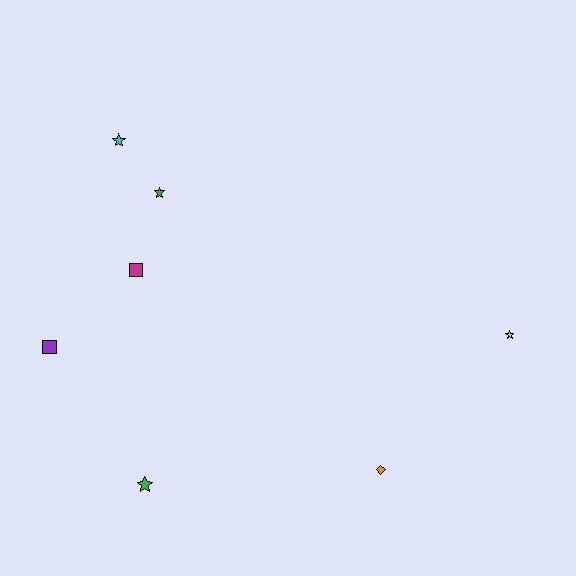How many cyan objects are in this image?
There is 1 cyan object.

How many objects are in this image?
There are 7 objects.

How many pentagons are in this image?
There are no pentagons.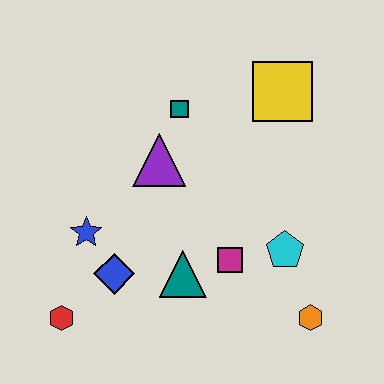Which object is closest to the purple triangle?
The teal square is closest to the purple triangle.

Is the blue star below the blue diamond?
No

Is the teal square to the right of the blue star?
Yes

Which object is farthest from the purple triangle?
The orange hexagon is farthest from the purple triangle.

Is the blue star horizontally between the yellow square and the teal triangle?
No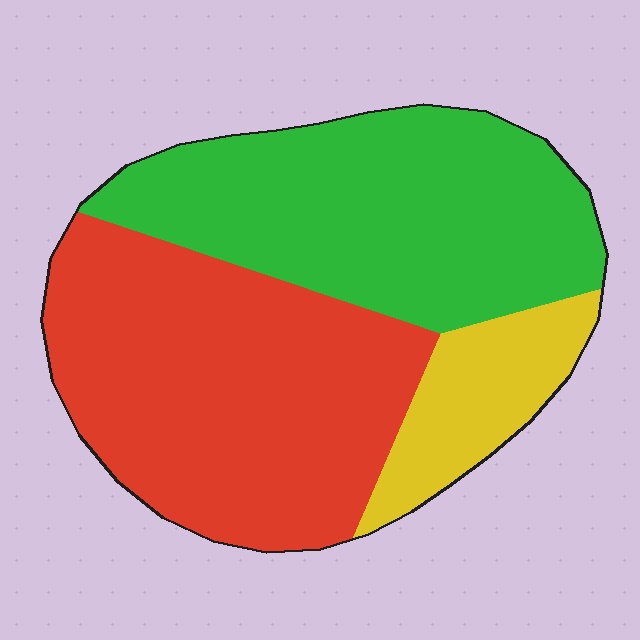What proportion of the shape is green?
Green takes up between a third and a half of the shape.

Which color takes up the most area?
Red, at roughly 45%.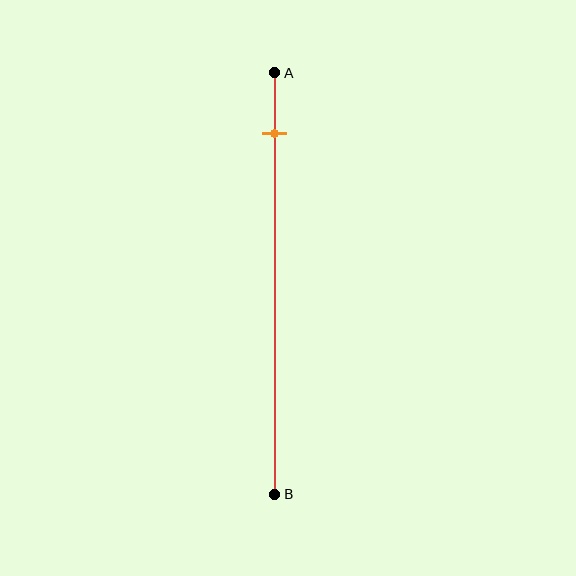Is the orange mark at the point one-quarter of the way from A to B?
No, the mark is at about 15% from A, not at the 25% one-quarter point.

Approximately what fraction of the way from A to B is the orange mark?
The orange mark is approximately 15% of the way from A to B.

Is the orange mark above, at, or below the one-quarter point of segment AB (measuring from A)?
The orange mark is above the one-quarter point of segment AB.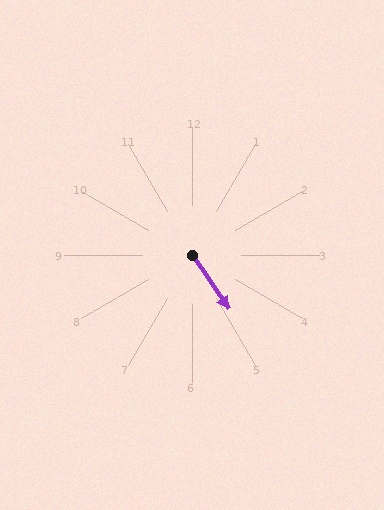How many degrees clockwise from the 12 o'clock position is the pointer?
Approximately 146 degrees.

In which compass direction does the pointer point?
Southeast.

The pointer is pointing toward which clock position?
Roughly 5 o'clock.